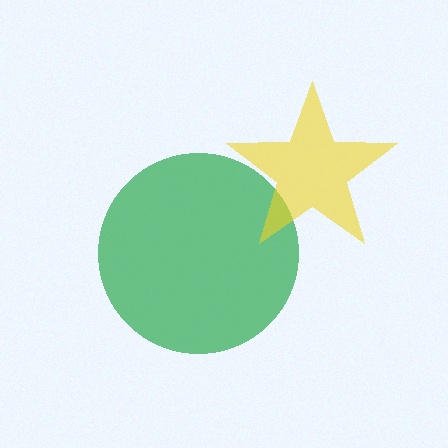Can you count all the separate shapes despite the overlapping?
Yes, there are 2 separate shapes.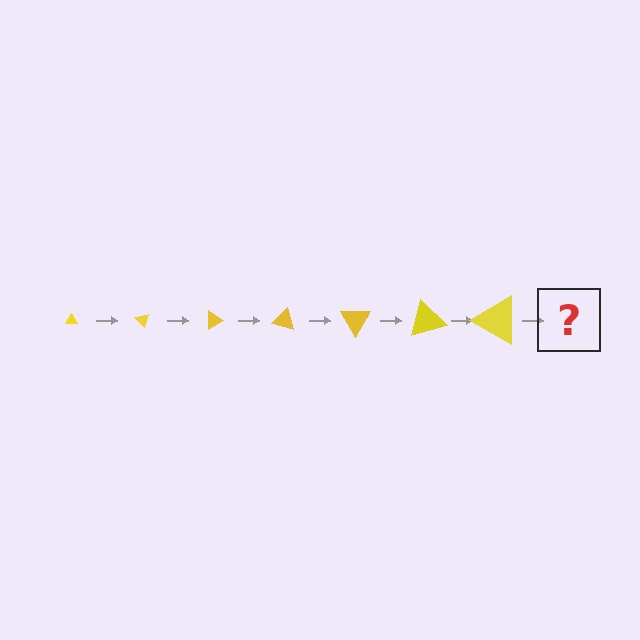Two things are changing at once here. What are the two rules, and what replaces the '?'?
The two rules are that the triangle grows larger each step and it rotates 45 degrees each step. The '?' should be a triangle, larger than the previous one and rotated 315 degrees from the start.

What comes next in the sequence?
The next element should be a triangle, larger than the previous one and rotated 315 degrees from the start.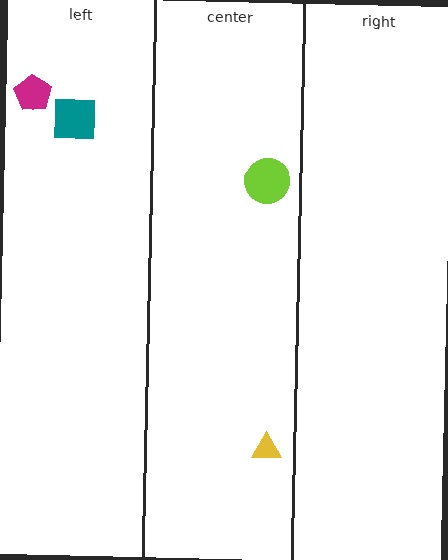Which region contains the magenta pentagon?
The left region.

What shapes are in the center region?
The yellow triangle, the lime circle.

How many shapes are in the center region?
2.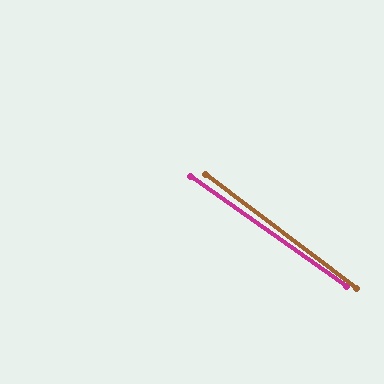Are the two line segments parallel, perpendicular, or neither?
Parallel — their directions differ by only 1.8°.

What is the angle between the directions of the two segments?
Approximately 2 degrees.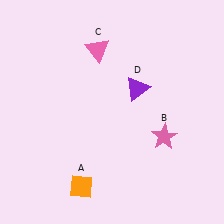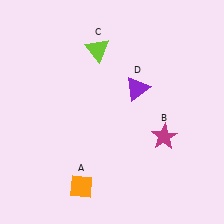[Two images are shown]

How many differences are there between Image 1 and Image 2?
There are 2 differences between the two images.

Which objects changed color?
B changed from pink to magenta. C changed from pink to lime.